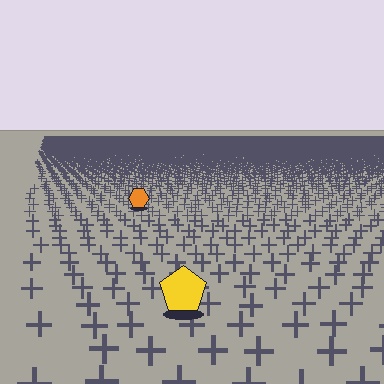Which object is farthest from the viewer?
The orange hexagon is farthest from the viewer. It appears smaller and the ground texture around it is denser.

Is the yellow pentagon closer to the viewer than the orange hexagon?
Yes. The yellow pentagon is closer — you can tell from the texture gradient: the ground texture is coarser near it.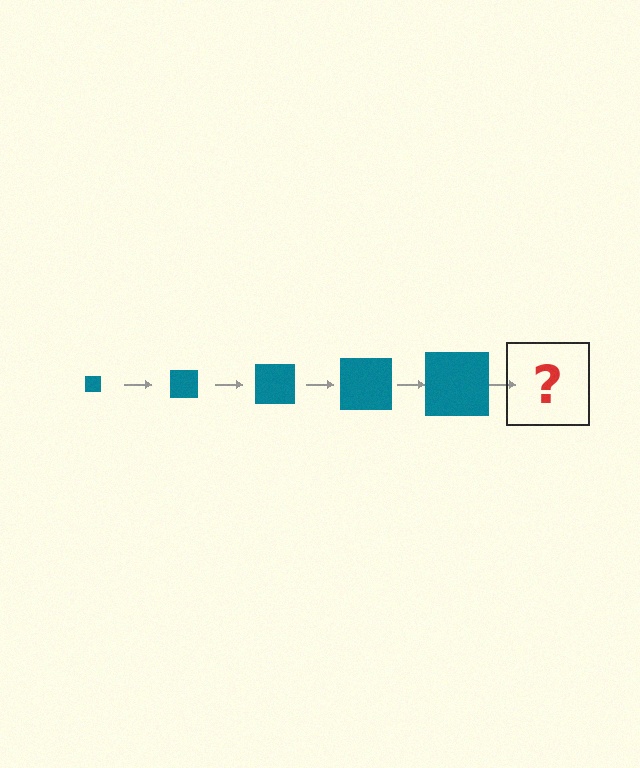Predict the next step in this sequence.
The next step is a teal square, larger than the previous one.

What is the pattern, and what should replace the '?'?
The pattern is that the square gets progressively larger each step. The '?' should be a teal square, larger than the previous one.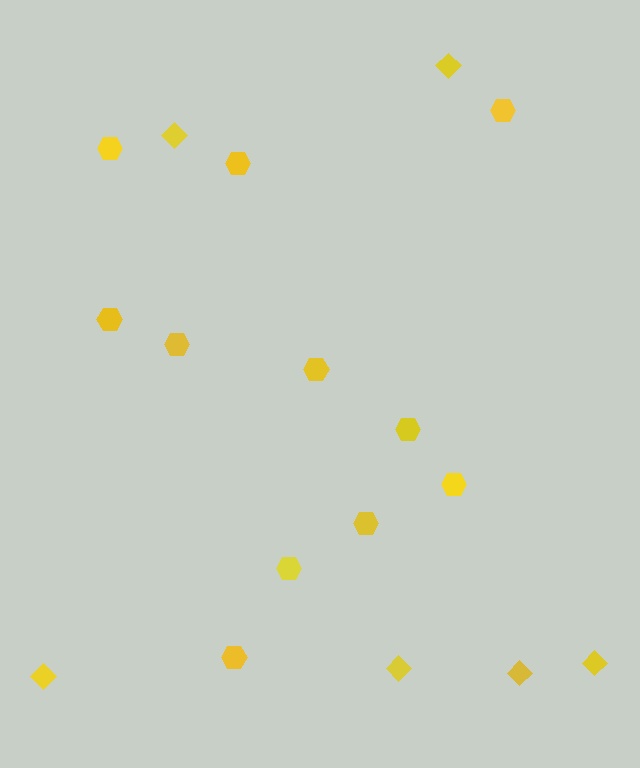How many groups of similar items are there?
There are 2 groups: one group of diamonds (6) and one group of hexagons (11).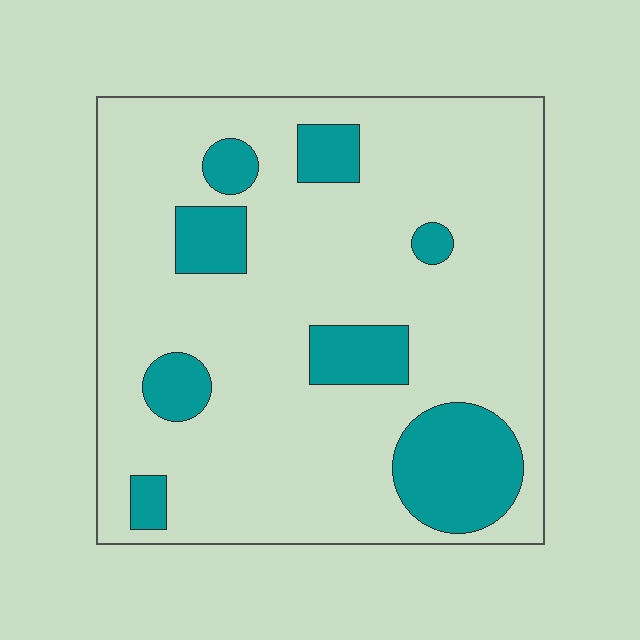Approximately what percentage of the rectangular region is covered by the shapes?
Approximately 20%.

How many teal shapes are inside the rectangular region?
8.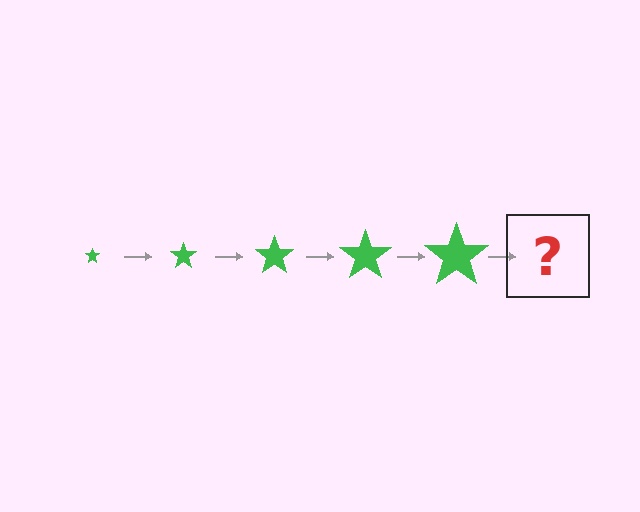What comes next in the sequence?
The next element should be a green star, larger than the previous one.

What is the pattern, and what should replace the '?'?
The pattern is that the star gets progressively larger each step. The '?' should be a green star, larger than the previous one.